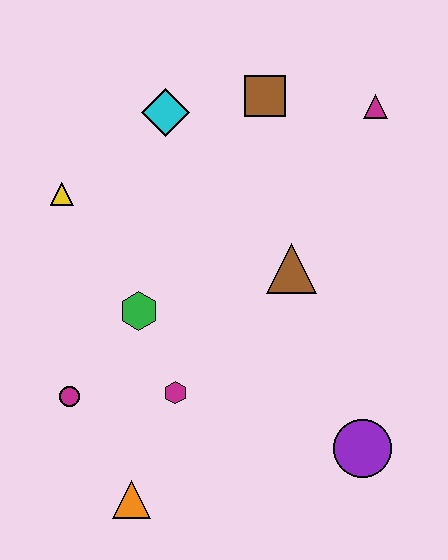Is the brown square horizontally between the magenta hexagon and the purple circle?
Yes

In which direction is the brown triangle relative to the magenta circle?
The brown triangle is to the right of the magenta circle.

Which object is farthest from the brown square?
The orange triangle is farthest from the brown square.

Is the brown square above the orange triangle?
Yes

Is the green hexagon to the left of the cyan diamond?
Yes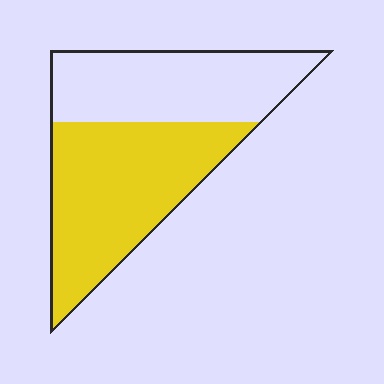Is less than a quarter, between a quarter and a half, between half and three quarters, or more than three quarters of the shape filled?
Between half and three quarters.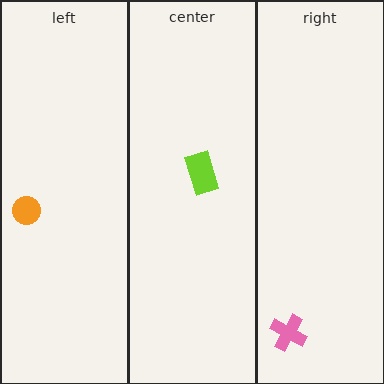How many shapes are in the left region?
1.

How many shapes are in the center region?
1.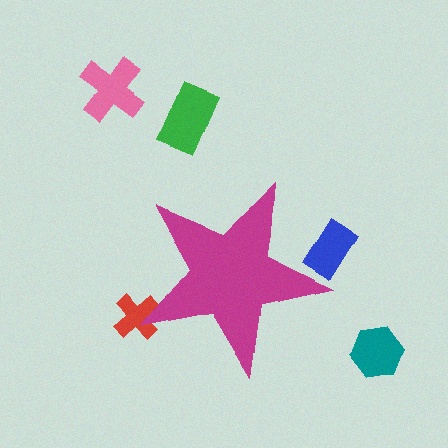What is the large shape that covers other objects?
A magenta star.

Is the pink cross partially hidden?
No, the pink cross is fully visible.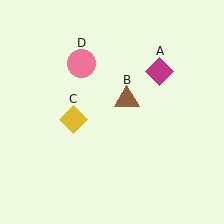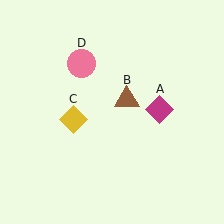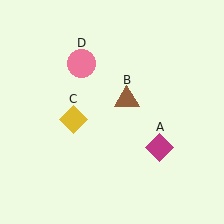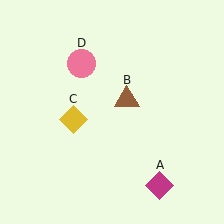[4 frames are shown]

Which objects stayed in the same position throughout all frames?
Brown triangle (object B) and yellow diamond (object C) and pink circle (object D) remained stationary.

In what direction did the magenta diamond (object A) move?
The magenta diamond (object A) moved down.